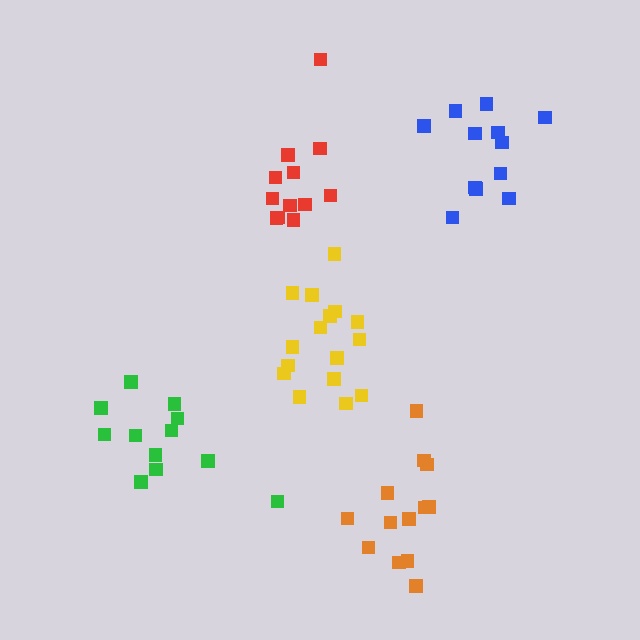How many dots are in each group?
Group 1: 12 dots, Group 2: 12 dots, Group 3: 12 dots, Group 4: 16 dots, Group 5: 13 dots (65 total).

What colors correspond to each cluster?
The clusters are colored: green, blue, red, yellow, orange.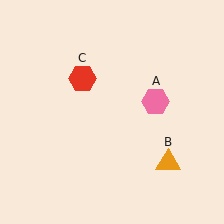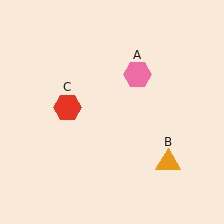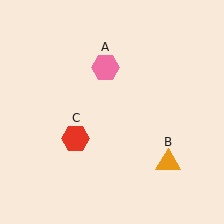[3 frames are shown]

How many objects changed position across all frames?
2 objects changed position: pink hexagon (object A), red hexagon (object C).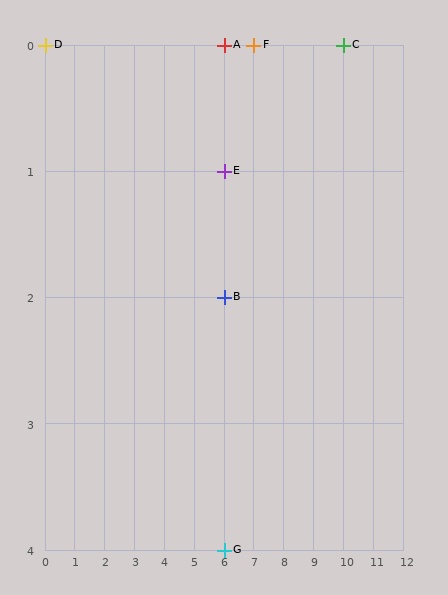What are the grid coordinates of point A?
Point A is at grid coordinates (6, 0).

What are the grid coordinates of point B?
Point B is at grid coordinates (6, 2).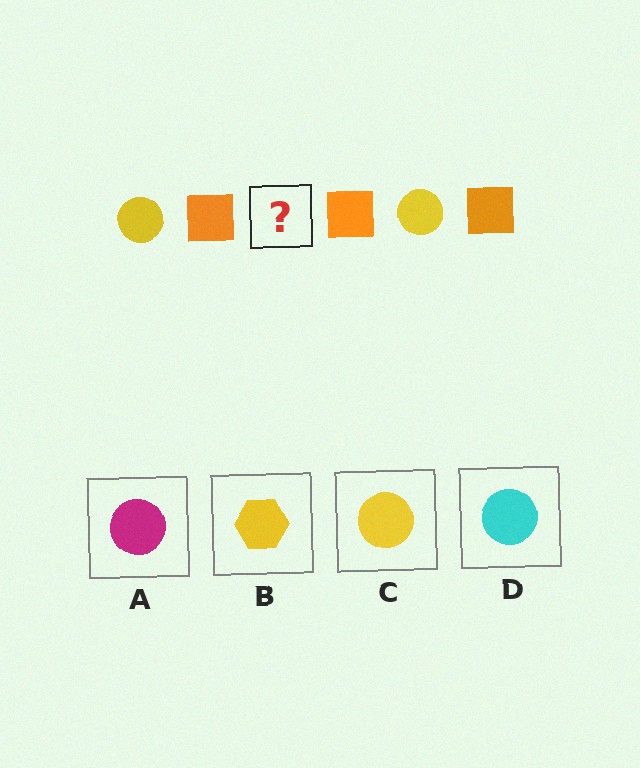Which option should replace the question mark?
Option C.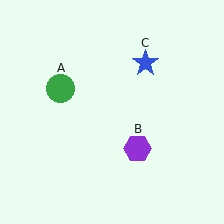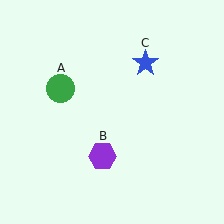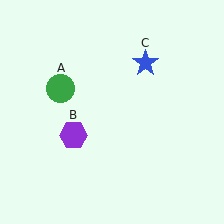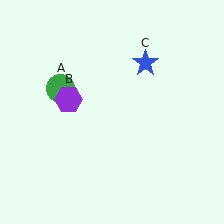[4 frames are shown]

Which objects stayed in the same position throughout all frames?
Green circle (object A) and blue star (object C) remained stationary.